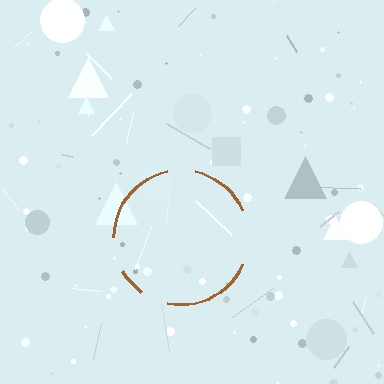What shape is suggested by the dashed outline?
The dashed outline suggests a circle.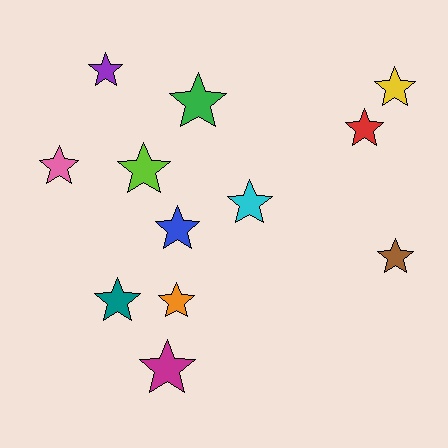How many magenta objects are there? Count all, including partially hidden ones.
There is 1 magenta object.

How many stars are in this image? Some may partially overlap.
There are 12 stars.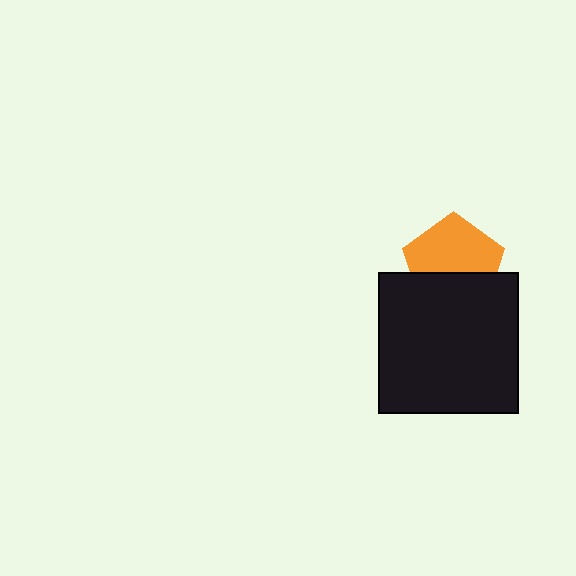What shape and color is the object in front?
The object in front is a black square.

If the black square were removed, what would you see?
You would see the complete orange pentagon.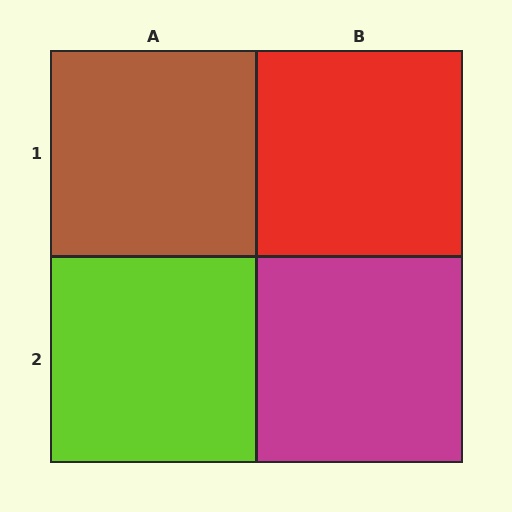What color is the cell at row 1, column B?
Red.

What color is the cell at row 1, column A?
Brown.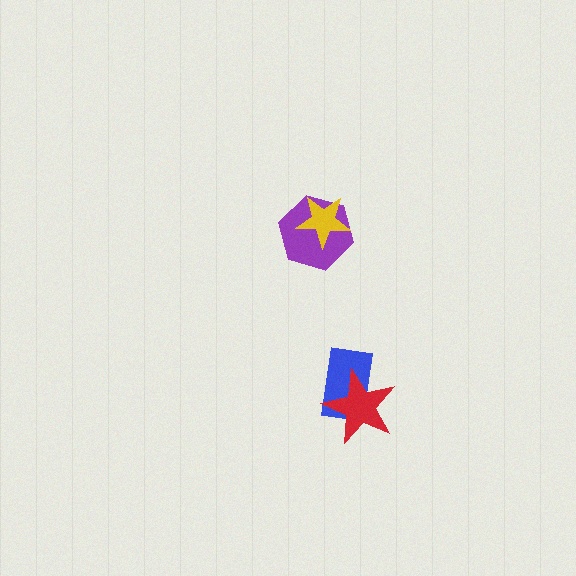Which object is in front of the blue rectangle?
The red star is in front of the blue rectangle.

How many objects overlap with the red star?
1 object overlaps with the red star.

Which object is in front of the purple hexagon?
The yellow star is in front of the purple hexagon.